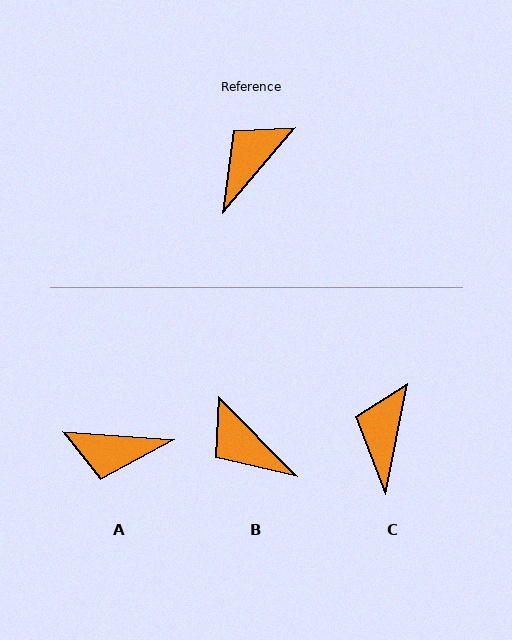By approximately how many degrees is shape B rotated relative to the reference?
Approximately 85 degrees counter-clockwise.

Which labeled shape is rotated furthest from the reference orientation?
A, about 126 degrees away.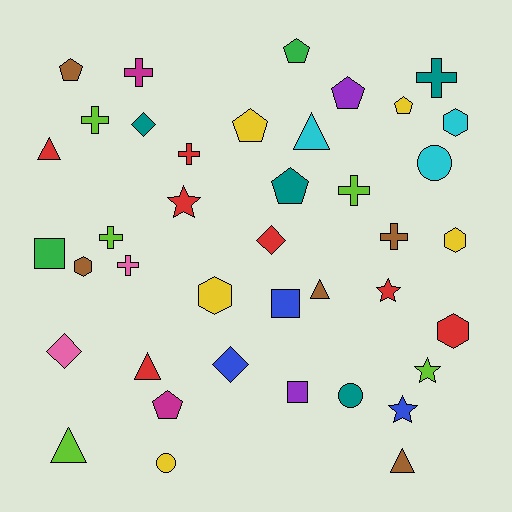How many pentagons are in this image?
There are 7 pentagons.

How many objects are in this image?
There are 40 objects.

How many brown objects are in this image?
There are 5 brown objects.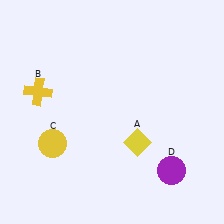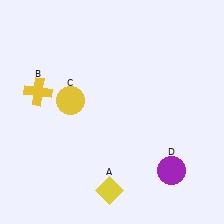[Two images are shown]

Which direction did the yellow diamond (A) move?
The yellow diamond (A) moved down.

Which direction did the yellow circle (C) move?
The yellow circle (C) moved up.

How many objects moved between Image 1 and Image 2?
2 objects moved between the two images.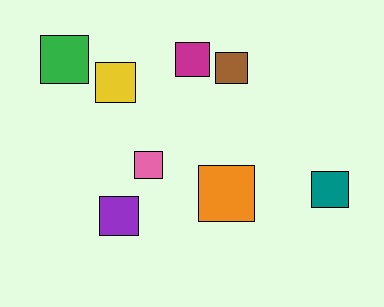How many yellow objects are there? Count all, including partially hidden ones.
There is 1 yellow object.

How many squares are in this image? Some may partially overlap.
There are 8 squares.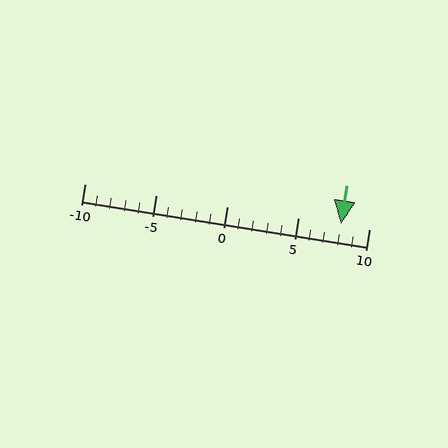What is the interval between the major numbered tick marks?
The major tick marks are spaced 5 units apart.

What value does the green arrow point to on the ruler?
The green arrow points to approximately 8.